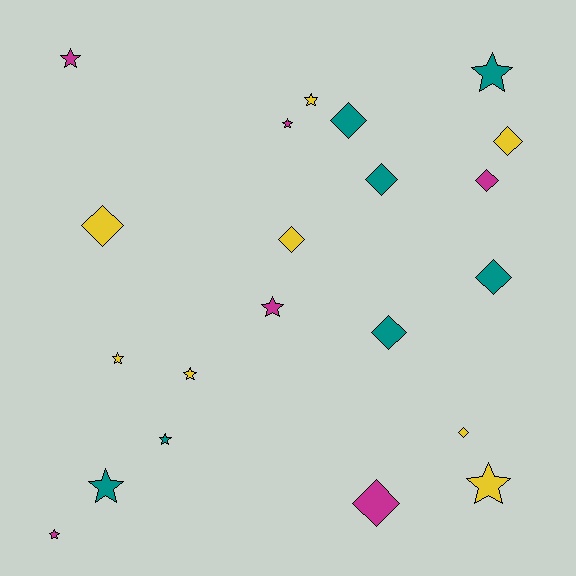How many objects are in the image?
There are 21 objects.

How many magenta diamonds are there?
There are 2 magenta diamonds.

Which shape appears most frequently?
Star, with 11 objects.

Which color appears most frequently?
Yellow, with 8 objects.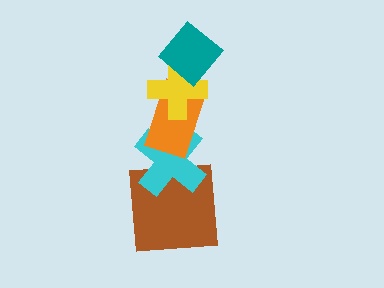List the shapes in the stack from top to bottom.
From top to bottom: the teal diamond, the yellow cross, the orange rectangle, the cyan cross, the brown square.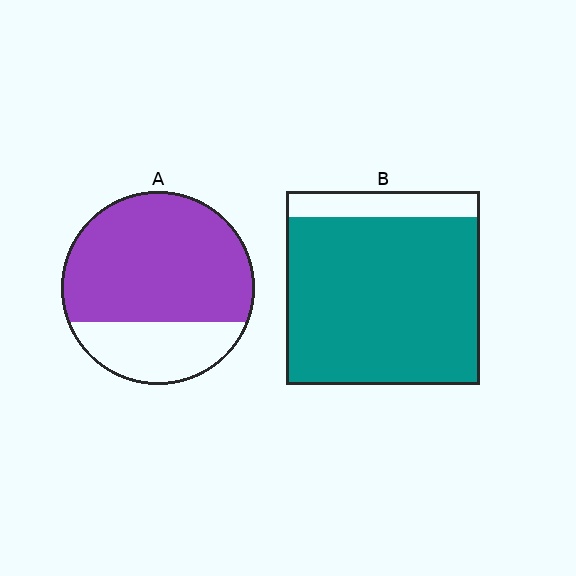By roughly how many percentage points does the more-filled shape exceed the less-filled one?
By roughly 15 percentage points (B over A).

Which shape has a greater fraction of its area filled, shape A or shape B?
Shape B.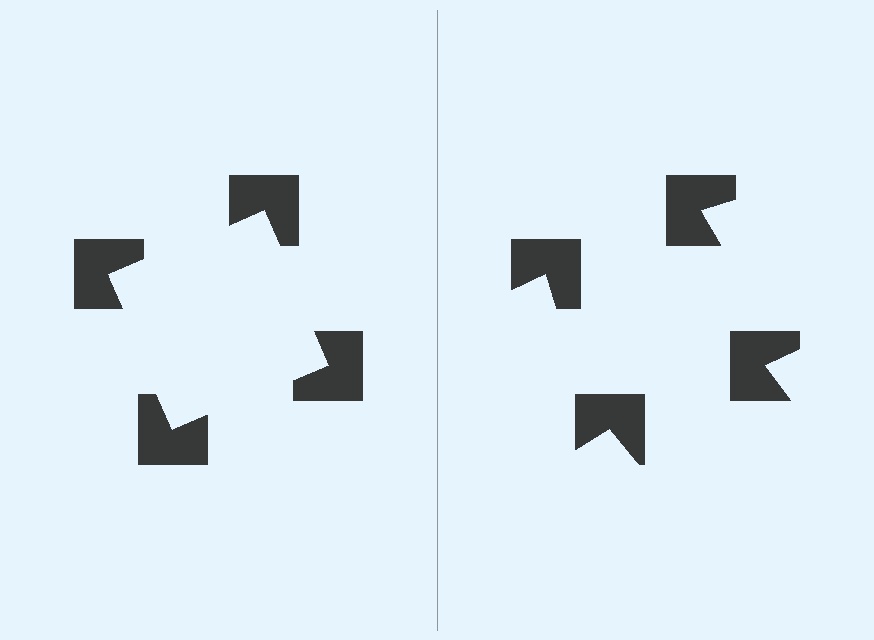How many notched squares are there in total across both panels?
8 — 4 on each side.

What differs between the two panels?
The notched squares are positioned identically on both sides; only the wedge orientations differ. On the left they align to a square; on the right they are misaligned.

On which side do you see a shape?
An illusory square appears on the left side. On the right side the wedge cuts are rotated, so no coherent shape forms.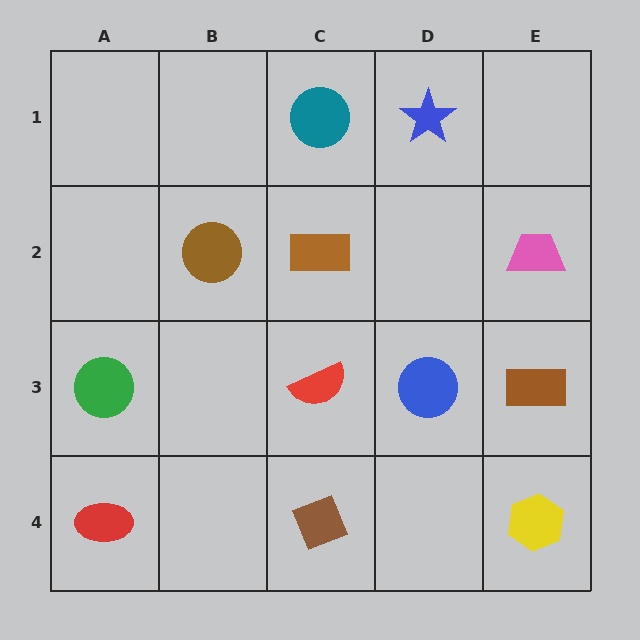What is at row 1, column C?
A teal circle.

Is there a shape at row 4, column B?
No, that cell is empty.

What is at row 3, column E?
A brown rectangle.